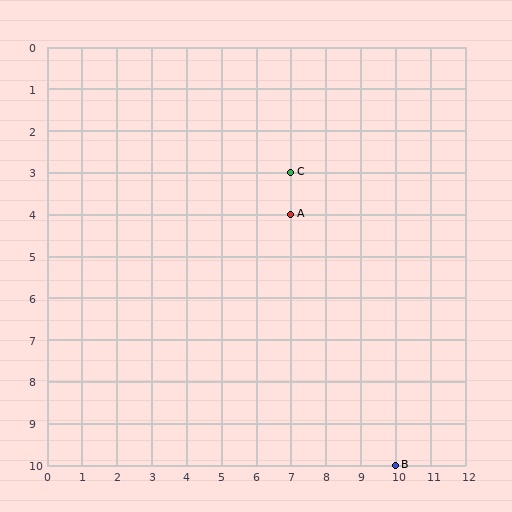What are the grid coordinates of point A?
Point A is at grid coordinates (7, 4).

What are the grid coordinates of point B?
Point B is at grid coordinates (10, 10).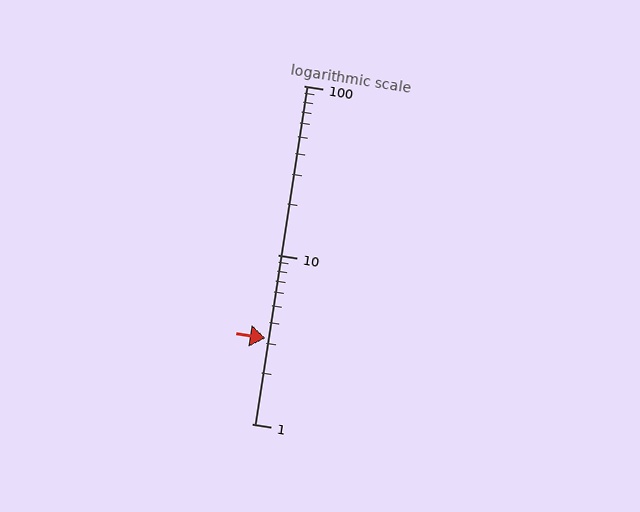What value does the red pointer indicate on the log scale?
The pointer indicates approximately 3.2.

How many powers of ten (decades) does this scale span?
The scale spans 2 decades, from 1 to 100.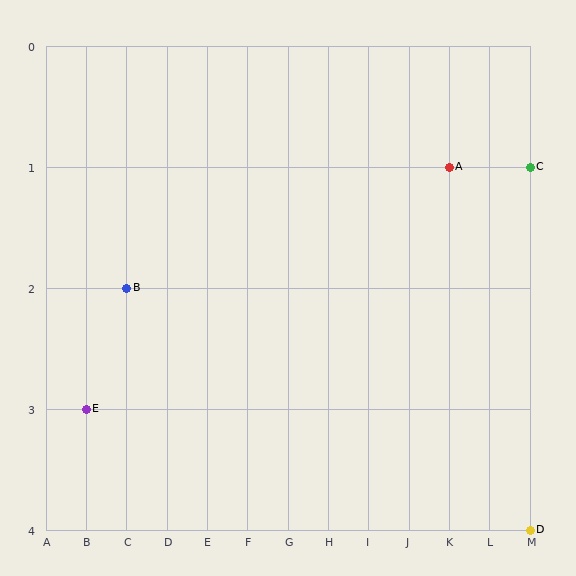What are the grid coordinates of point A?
Point A is at grid coordinates (K, 1).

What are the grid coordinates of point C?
Point C is at grid coordinates (M, 1).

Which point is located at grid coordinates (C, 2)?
Point B is at (C, 2).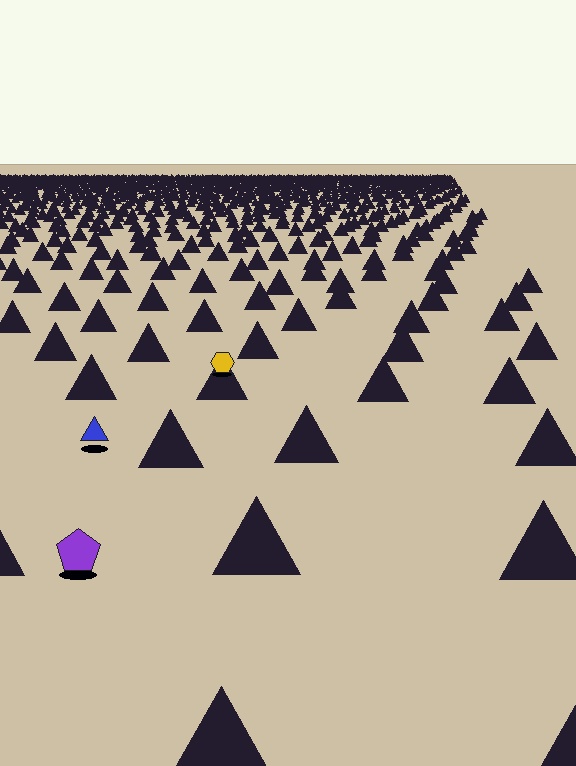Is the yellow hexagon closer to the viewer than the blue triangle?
No. The blue triangle is closer — you can tell from the texture gradient: the ground texture is coarser near it.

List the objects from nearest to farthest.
From nearest to farthest: the purple pentagon, the blue triangle, the yellow hexagon.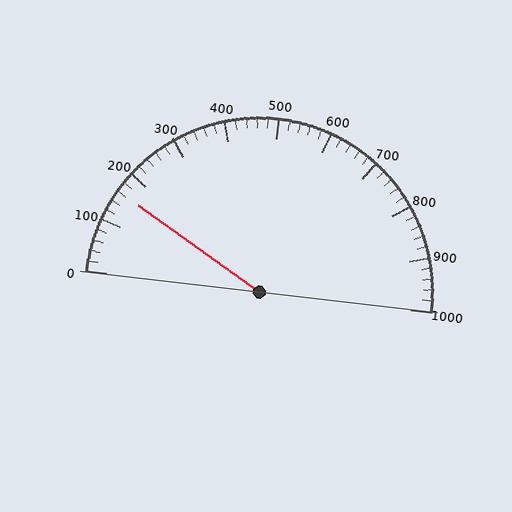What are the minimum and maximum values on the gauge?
The gauge ranges from 0 to 1000.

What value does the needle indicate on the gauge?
The needle indicates approximately 160.